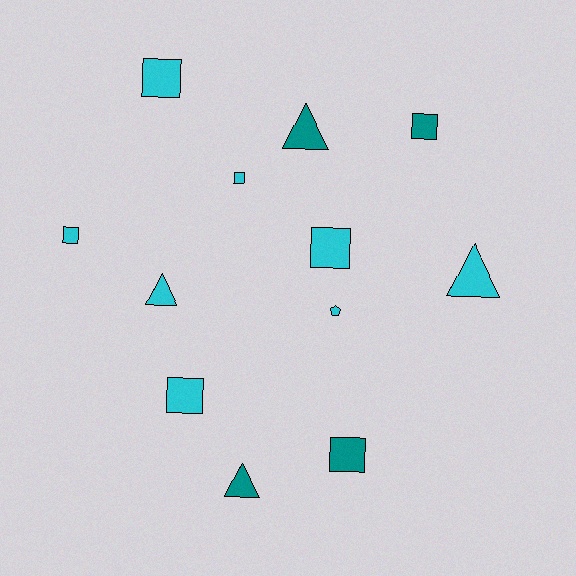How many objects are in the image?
There are 12 objects.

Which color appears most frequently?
Cyan, with 8 objects.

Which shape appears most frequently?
Square, with 7 objects.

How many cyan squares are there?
There are 5 cyan squares.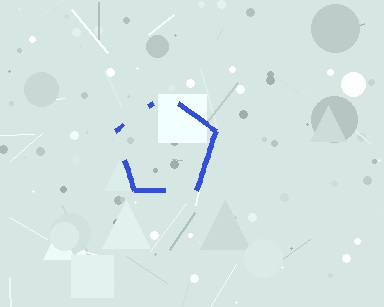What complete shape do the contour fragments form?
The contour fragments form a pentagon.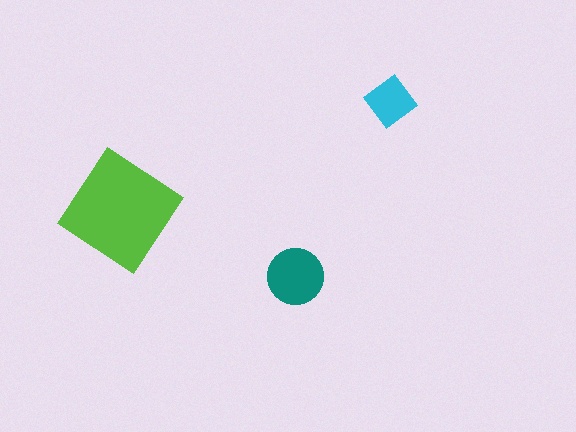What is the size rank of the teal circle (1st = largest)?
2nd.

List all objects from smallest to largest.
The cyan diamond, the teal circle, the lime diamond.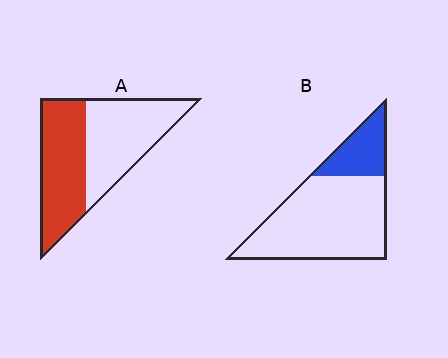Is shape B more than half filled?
No.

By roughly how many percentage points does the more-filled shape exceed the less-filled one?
By roughly 25 percentage points (A over B).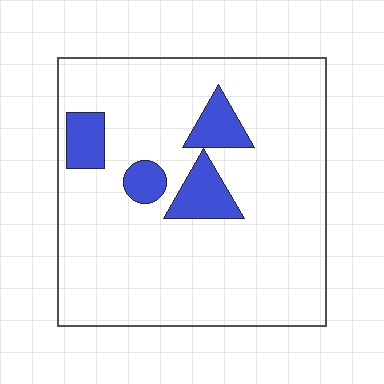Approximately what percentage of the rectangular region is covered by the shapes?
Approximately 10%.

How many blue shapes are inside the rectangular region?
4.